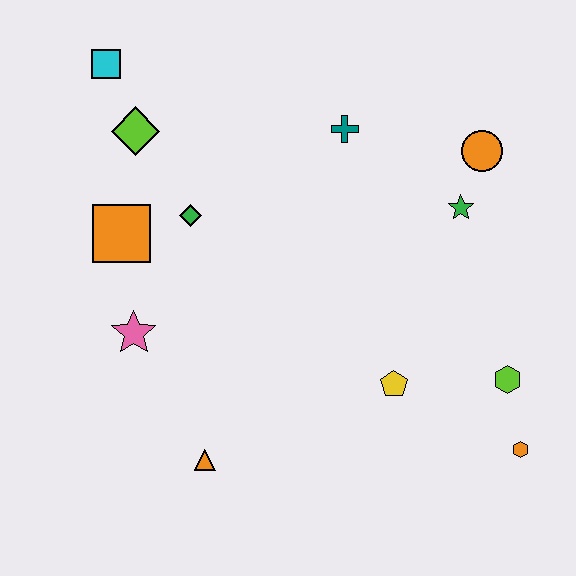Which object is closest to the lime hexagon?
The orange hexagon is closest to the lime hexagon.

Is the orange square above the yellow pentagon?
Yes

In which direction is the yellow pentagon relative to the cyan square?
The yellow pentagon is below the cyan square.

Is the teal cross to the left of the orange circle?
Yes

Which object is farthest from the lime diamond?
The orange hexagon is farthest from the lime diamond.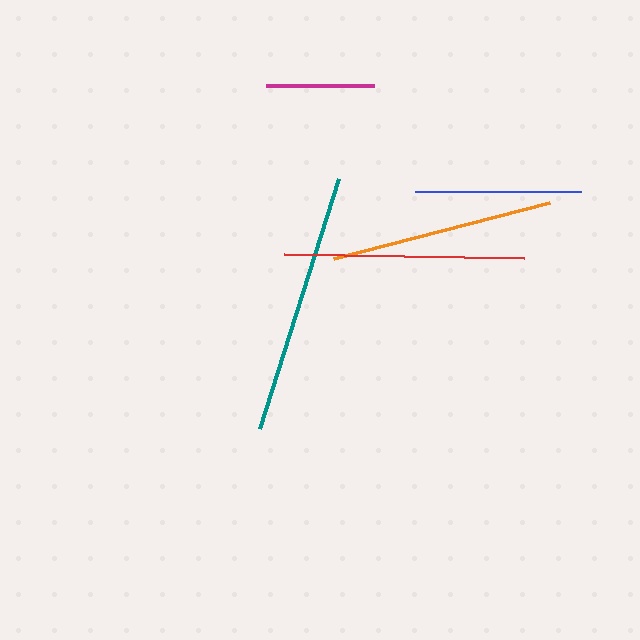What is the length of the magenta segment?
The magenta segment is approximately 108 pixels long.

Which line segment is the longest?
The teal line is the longest at approximately 262 pixels.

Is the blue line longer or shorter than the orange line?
The orange line is longer than the blue line.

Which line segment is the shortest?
The magenta line is the shortest at approximately 108 pixels.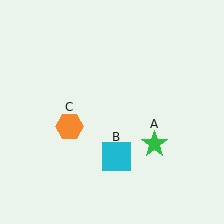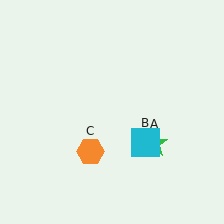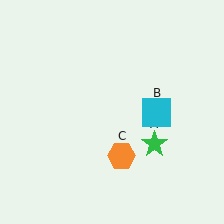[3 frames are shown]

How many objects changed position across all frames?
2 objects changed position: cyan square (object B), orange hexagon (object C).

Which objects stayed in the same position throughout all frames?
Green star (object A) remained stationary.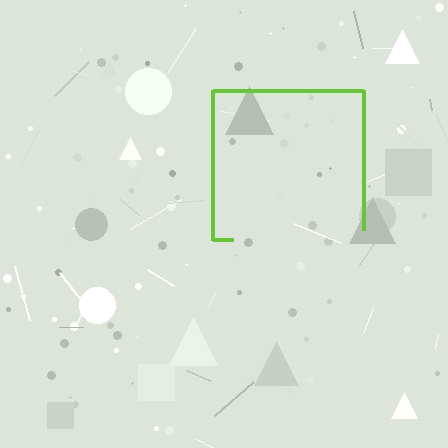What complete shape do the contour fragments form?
The contour fragments form a square.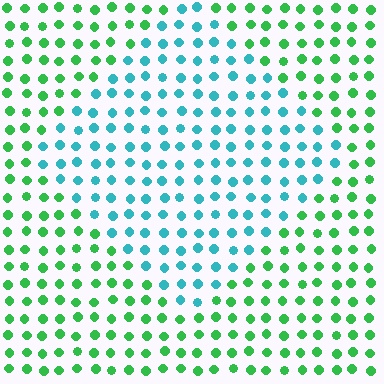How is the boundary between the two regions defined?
The boundary is defined purely by a slight shift in hue (about 52 degrees). Spacing, size, and orientation are identical on both sides.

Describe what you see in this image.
The image is filled with small green elements in a uniform arrangement. A diamond-shaped region is visible where the elements are tinted to a slightly different hue, forming a subtle color boundary.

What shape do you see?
I see a diamond.